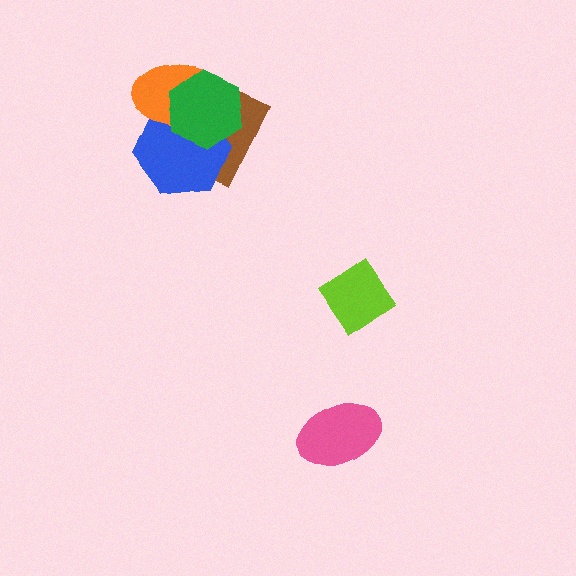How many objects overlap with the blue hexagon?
3 objects overlap with the blue hexagon.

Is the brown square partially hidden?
Yes, it is partially covered by another shape.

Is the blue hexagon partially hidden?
Yes, it is partially covered by another shape.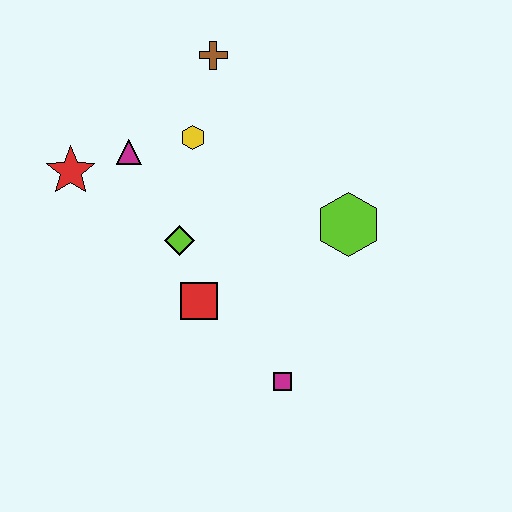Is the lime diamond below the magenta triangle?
Yes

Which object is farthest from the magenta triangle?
The magenta square is farthest from the magenta triangle.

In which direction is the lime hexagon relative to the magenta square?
The lime hexagon is above the magenta square.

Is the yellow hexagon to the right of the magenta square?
No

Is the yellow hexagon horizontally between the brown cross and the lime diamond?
Yes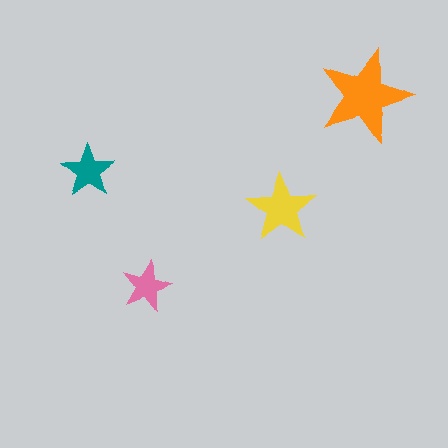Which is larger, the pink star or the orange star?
The orange one.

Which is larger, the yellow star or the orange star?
The orange one.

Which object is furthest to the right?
The orange star is rightmost.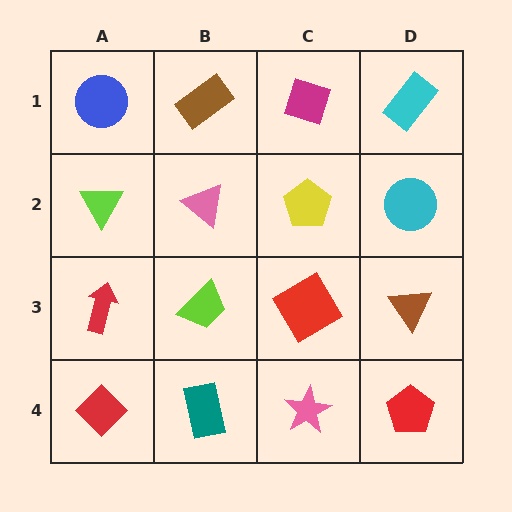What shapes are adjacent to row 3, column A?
A lime triangle (row 2, column A), a red diamond (row 4, column A), a lime trapezoid (row 3, column B).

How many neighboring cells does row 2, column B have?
4.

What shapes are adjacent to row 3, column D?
A cyan circle (row 2, column D), a red pentagon (row 4, column D), a red diamond (row 3, column C).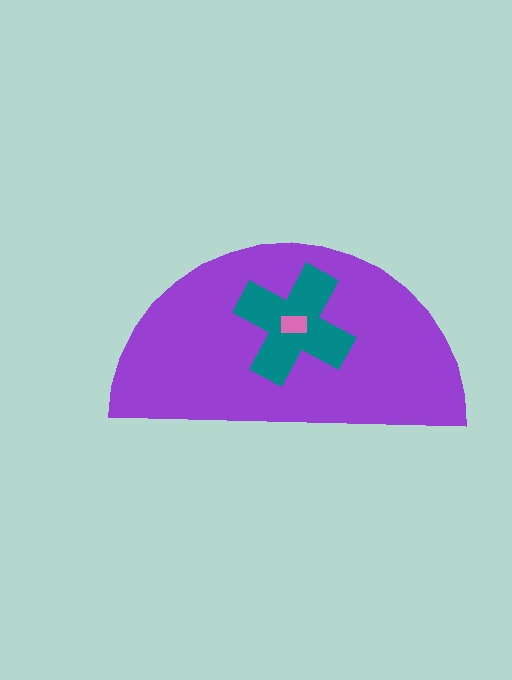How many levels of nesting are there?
3.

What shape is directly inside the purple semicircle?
The teal cross.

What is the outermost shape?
The purple semicircle.